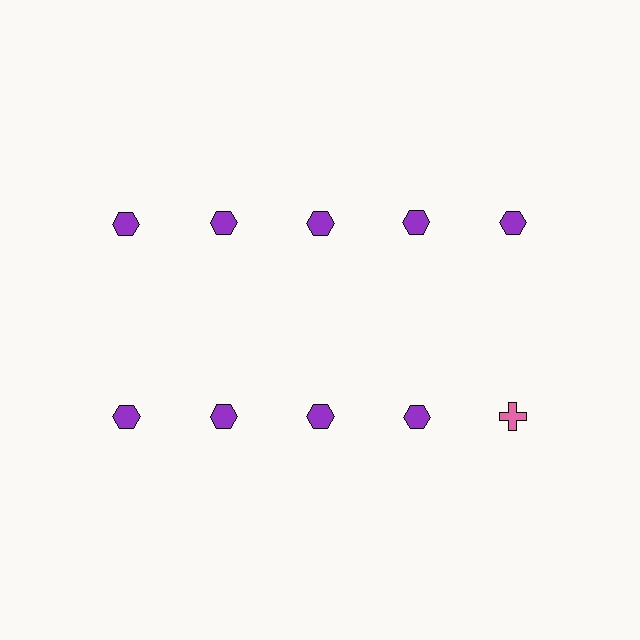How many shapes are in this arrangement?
There are 10 shapes arranged in a grid pattern.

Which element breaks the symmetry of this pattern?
The pink cross in the second row, rightmost column breaks the symmetry. All other shapes are purple hexagons.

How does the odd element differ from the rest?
It differs in both color (pink instead of purple) and shape (cross instead of hexagon).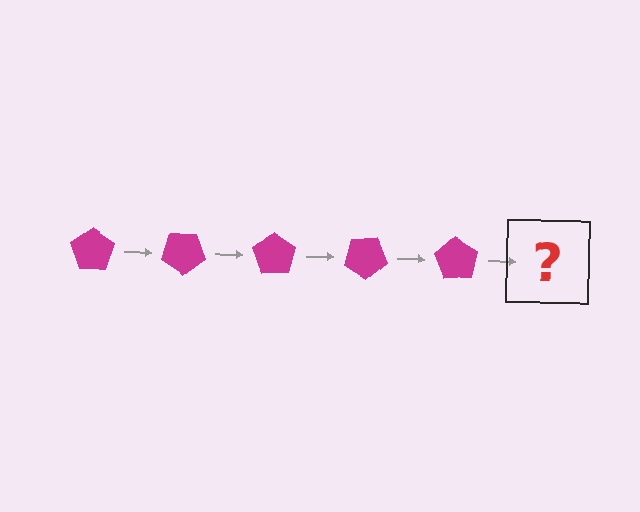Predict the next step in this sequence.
The next step is a magenta pentagon rotated 175 degrees.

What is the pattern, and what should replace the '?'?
The pattern is that the pentagon rotates 35 degrees each step. The '?' should be a magenta pentagon rotated 175 degrees.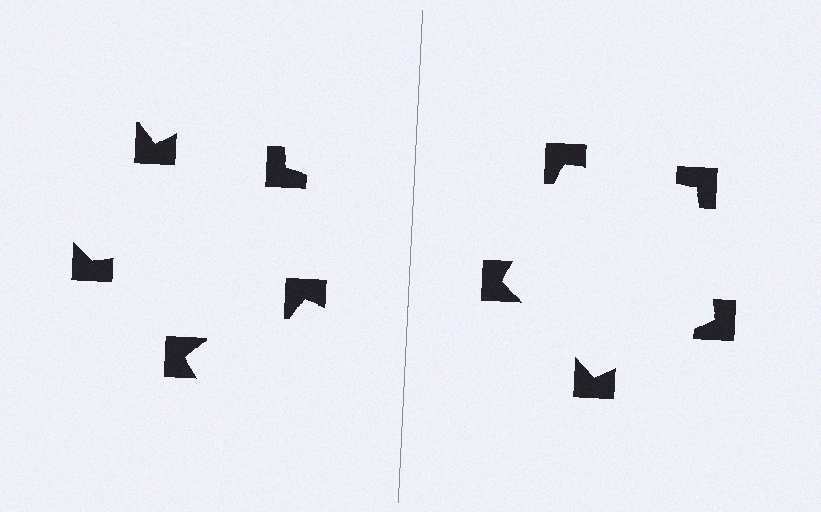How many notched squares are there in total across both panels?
10 — 5 on each side.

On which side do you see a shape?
An illusory pentagon appears on the right side. On the left side the wedge cuts are rotated, so no coherent shape forms.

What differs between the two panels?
The notched squares are positioned identically on both sides; only the wedge orientations differ. On the right they align to a pentagon; on the left they are misaligned.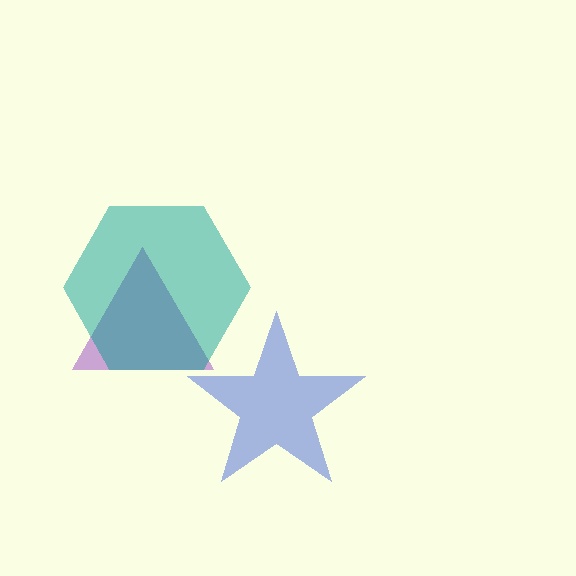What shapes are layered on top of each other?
The layered shapes are: a purple triangle, a teal hexagon, a blue star.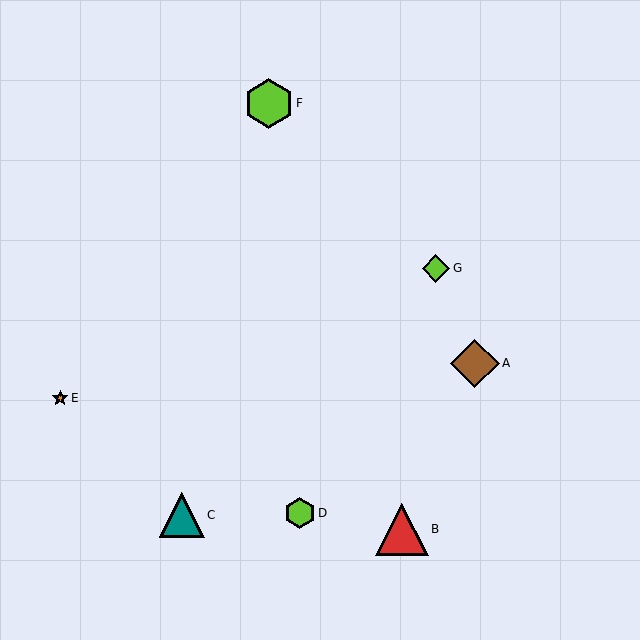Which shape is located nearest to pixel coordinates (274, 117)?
The lime hexagon (labeled F) at (269, 103) is nearest to that location.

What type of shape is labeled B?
Shape B is a red triangle.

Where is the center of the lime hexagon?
The center of the lime hexagon is at (300, 513).